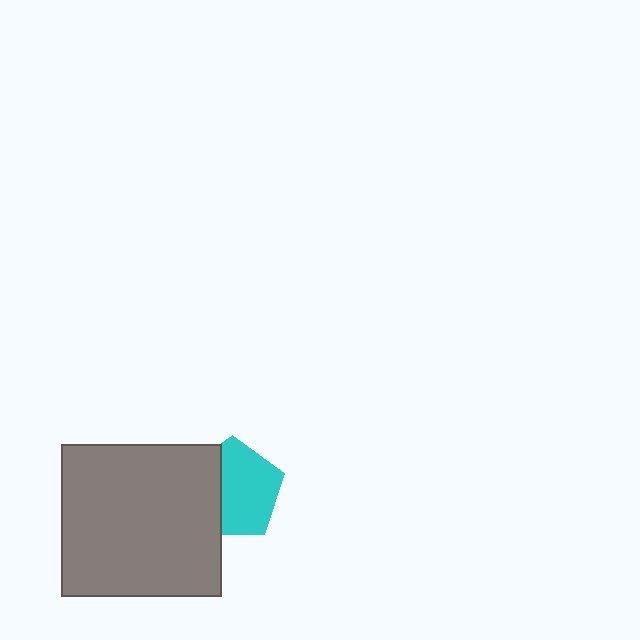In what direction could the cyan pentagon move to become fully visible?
The cyan pentagon could move right. That would shift it out from behind the gray rectangle entirely.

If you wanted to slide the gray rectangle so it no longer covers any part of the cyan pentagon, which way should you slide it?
Slide it left — that is the most direct way to separate the two shapes.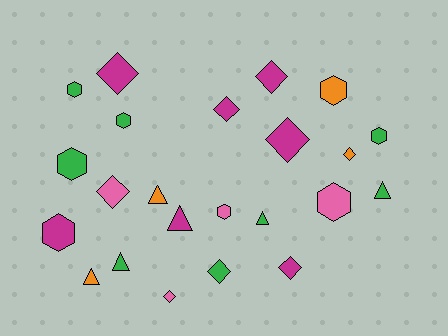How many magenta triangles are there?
There is 1 magenta triangle.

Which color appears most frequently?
Green, with 8 objects.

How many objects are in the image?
There are 23 objects.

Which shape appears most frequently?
Diamond, with 9 objects.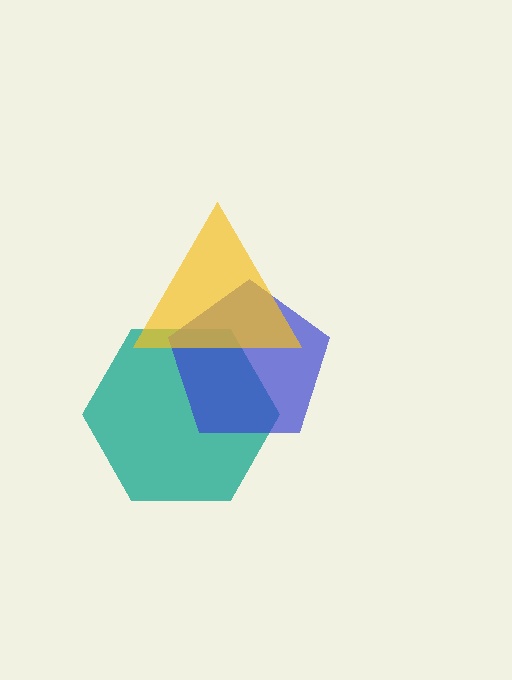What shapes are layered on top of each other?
The layered shapes are: a teal hexagon, a blue pentagon, a yellow triangle.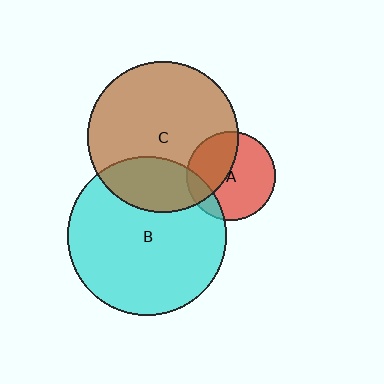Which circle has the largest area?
Circle B (cyan).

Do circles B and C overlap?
Yes.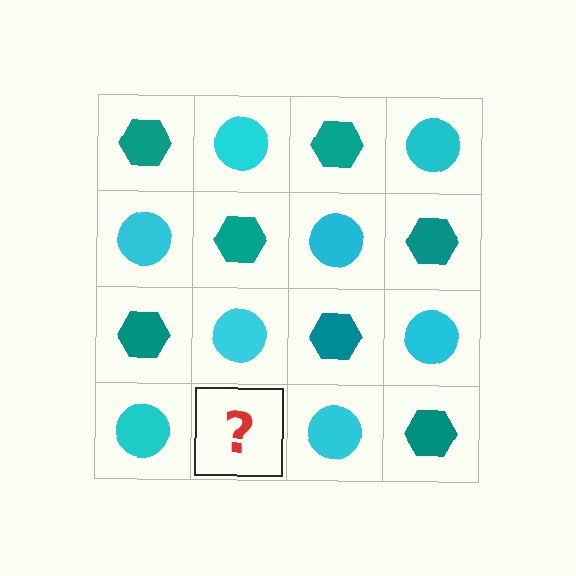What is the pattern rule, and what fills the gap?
The rule is that it alternates teal hexagon and cyan circle in a checkerboard pattern. The gap should be filled with a teal hexagon.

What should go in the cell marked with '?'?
The missing cell should contain a teal hexagon.